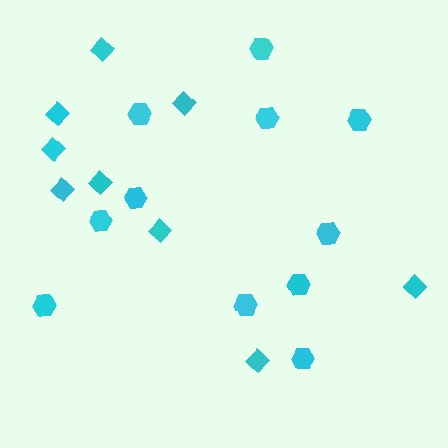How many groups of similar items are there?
There are 2 groups: one group of hexagons (11) and one group of diamonds (9).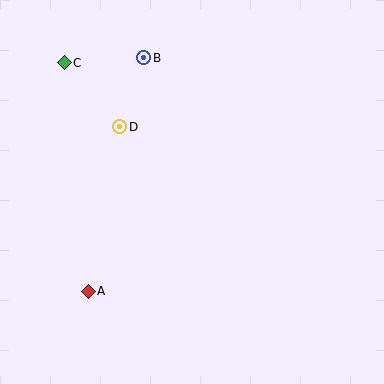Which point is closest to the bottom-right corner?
Point A is closest to the bottom-right corner.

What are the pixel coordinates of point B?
Point B is at (144, 58).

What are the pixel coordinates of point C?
Point C is at (64, 63).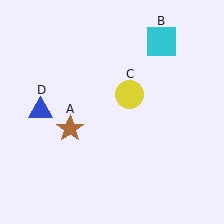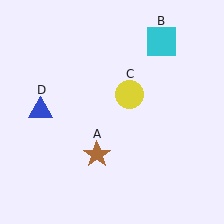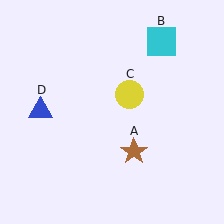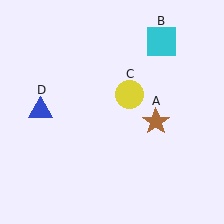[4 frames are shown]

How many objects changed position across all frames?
1 object changed position: brown star (object A).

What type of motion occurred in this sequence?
The brown star (object A) rotated counterclockwise around the center of the scene.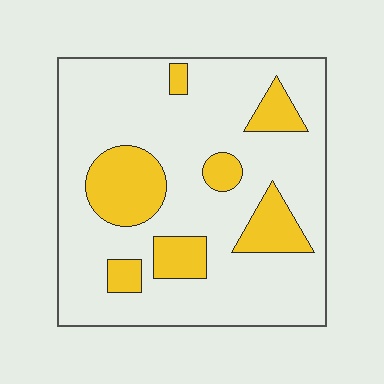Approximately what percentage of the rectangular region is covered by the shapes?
Approximately 20%.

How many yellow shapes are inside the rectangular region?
7.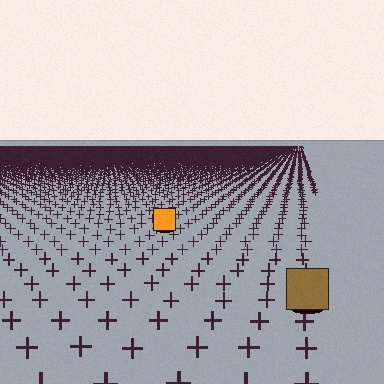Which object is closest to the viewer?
The brown square is closest. The texture marks near it are larger and more spread out.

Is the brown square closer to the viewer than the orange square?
Yes. The brown square is closer — you can tell from the texture gradient: the ground texture is coarser near it.